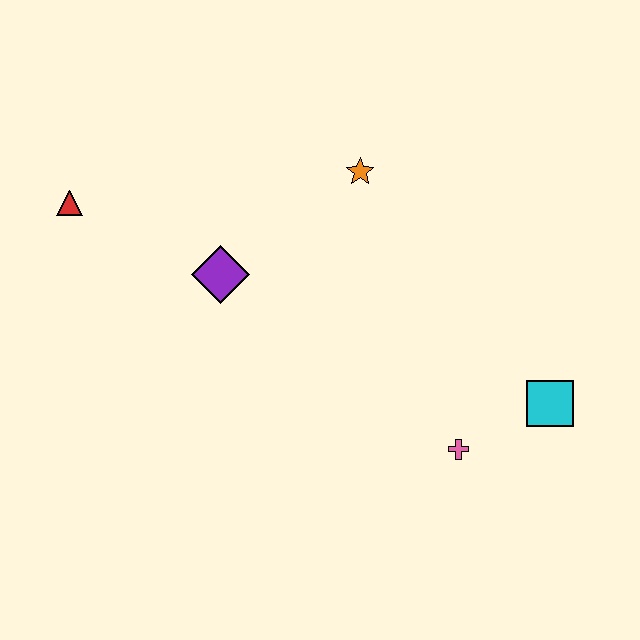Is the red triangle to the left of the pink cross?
Yes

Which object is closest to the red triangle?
The purple diamond is closest to the red triangle.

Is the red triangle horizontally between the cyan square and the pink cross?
No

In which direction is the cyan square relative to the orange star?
The cyan square is below the orange star.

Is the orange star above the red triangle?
Yes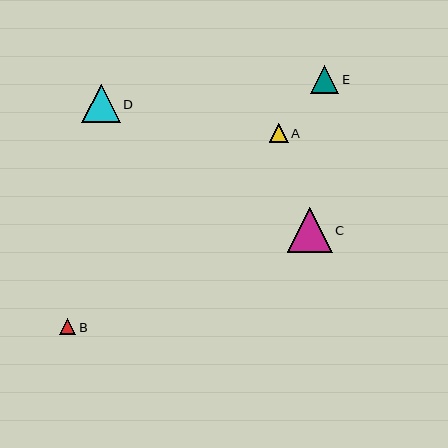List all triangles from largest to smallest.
From largest to smallest: C, D, E, A, B.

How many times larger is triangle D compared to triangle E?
Triangle D is approximately 1.4 times the size of triangle E.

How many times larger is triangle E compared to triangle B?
Triangle E is approximately 1.8 times the size of triangle B.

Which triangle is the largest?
Triangle C is the largest with a size of approximately 45 pixels.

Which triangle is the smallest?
Triangle B is the smallest with a size of approximately 16 pixels.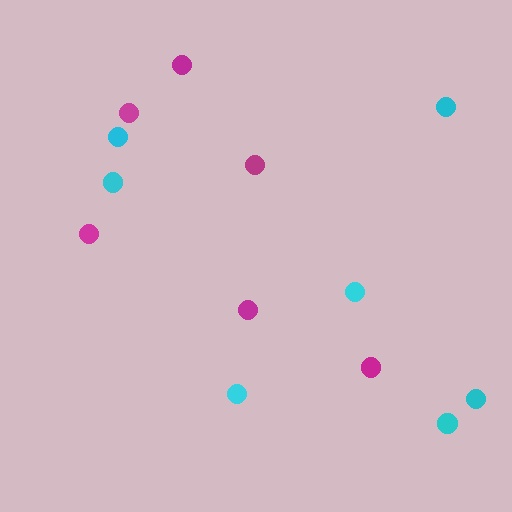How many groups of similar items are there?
There are 2 groups: one group of magenta circles (6) and one group of cyan circles (7).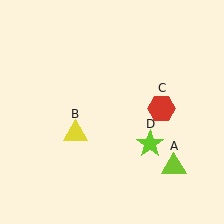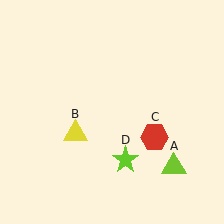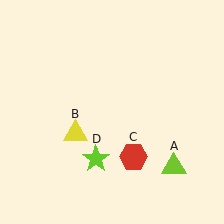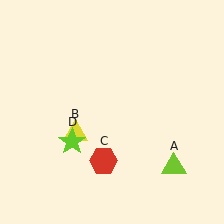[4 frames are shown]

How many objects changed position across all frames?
2 objects changed position: red hexagon (object C), lime star (object D).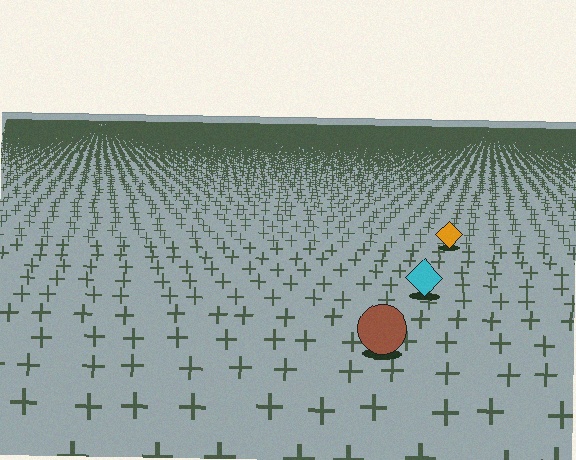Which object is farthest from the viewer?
The orange diamond is farthest from the viewer. It appears smaller and the ground texture around it is denser.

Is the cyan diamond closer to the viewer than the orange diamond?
Yes. The cyan diamond is closer — you can tell from the texture gradient: the ground texture is coarser near it.